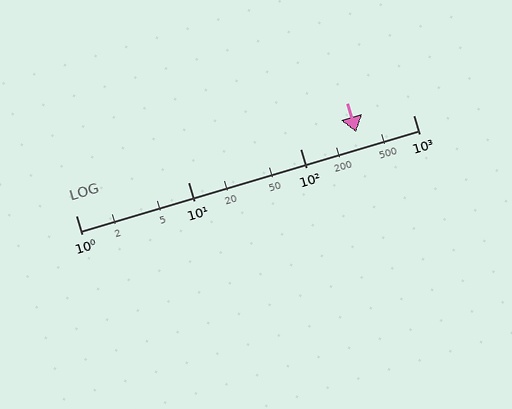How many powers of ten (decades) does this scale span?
The scale spans 3 decades, from 1 to 1000.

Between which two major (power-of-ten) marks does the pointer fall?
The pointer is between 100 and 1000.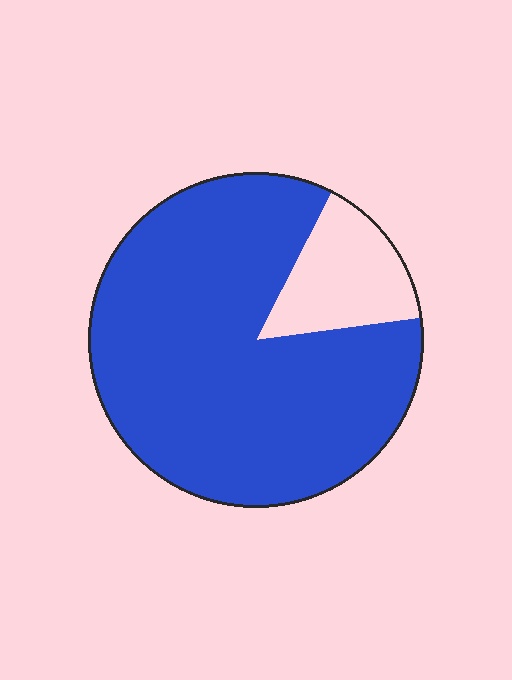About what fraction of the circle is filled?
About five sixths (5/6).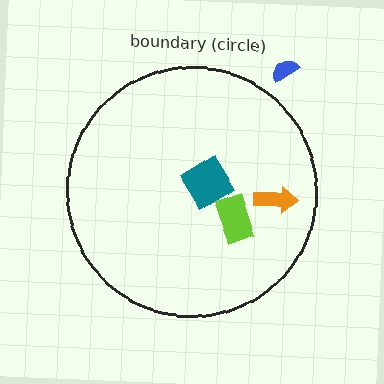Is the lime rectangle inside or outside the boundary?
Inside.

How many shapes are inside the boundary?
3 inside, 1 outside.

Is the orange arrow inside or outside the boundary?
Inside.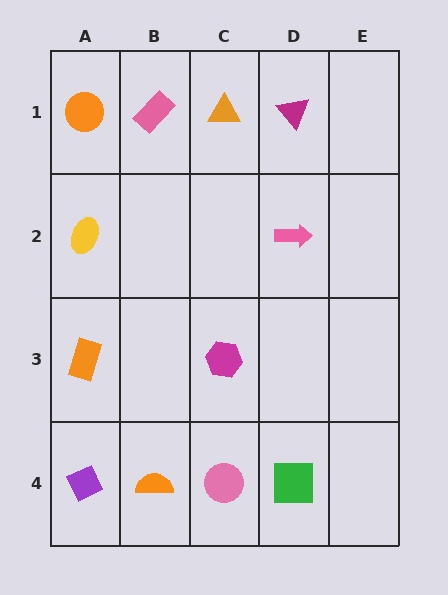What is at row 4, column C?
A pink circle.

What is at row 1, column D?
A magenta triangle.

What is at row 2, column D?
A pink arrow.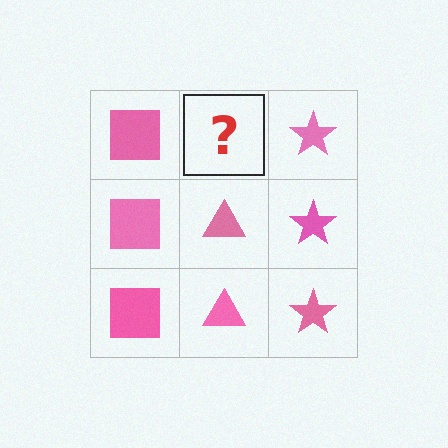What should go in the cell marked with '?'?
The missing cell should contain a pink triangle.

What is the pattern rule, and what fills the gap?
The rule is that each column has a consistent shape. The gap should be filled with a pink triangle.